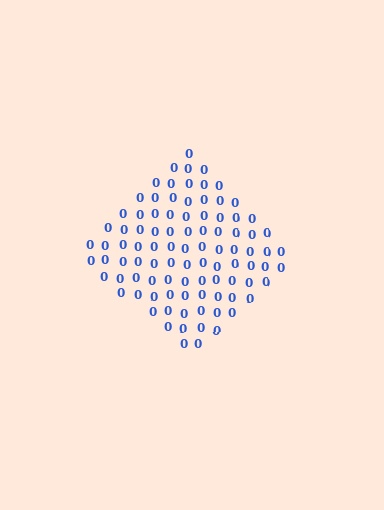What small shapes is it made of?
It is made of small digit 0's.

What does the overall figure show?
The overall figure shows a diamond.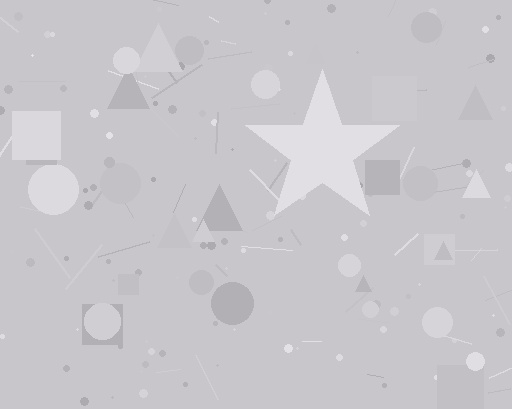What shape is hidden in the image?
A star is hidden in the image.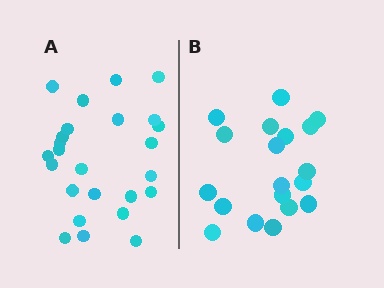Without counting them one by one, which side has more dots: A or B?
Region A (the left region) has more dots.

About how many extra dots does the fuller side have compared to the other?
Region A has about 6 more dots than region B.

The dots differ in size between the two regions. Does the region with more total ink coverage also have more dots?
No. Region B has more total ink coverage because its dots are larger, but region A actually contains more individual dots. Total area can be misleading — the number of items is what matters here.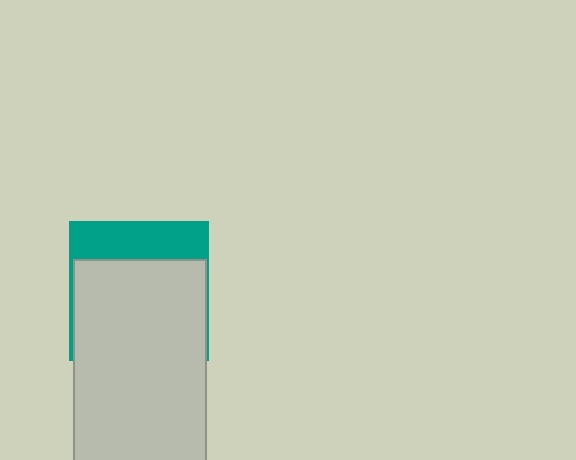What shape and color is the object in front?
The object in front is a light gray rectangle.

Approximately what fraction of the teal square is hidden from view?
Roughly 70% of the teal square is hidden behind the light gray rectangle.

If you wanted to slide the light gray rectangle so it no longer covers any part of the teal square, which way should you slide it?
Slide it down — that is the most direct way to separate the two shapes.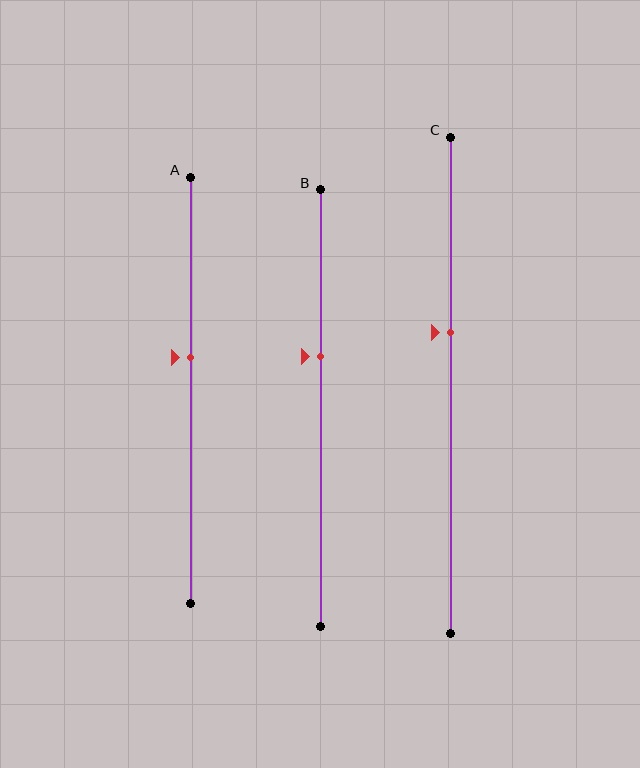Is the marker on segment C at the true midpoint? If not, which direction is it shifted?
No, the marker on segment C is shifted upward by about 11% of the segment length.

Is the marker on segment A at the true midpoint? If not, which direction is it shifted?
No, the marker on segment A is shifted upward by about 8% of the segment length.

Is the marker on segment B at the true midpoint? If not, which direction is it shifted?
No, the marker on segment B is shifted upward by about 12% of the segment length.